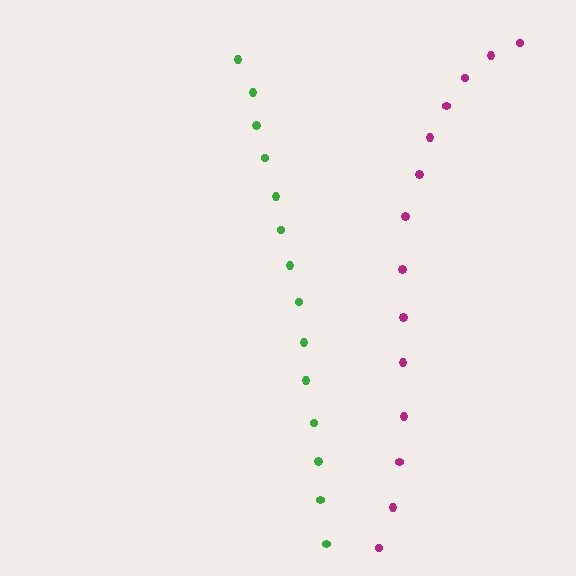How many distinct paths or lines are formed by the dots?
There are 2 distinct paths.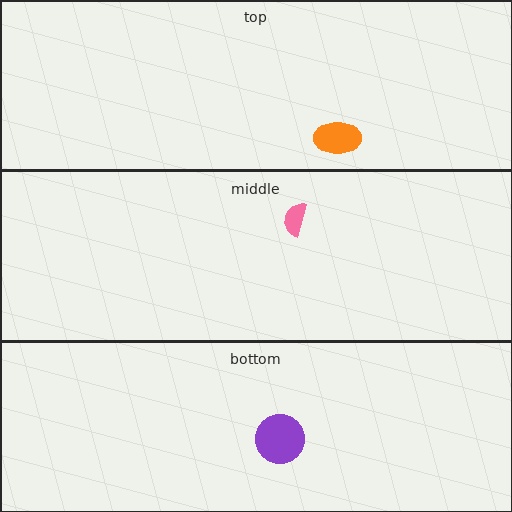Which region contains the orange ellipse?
The top region.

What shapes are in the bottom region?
The purple circle.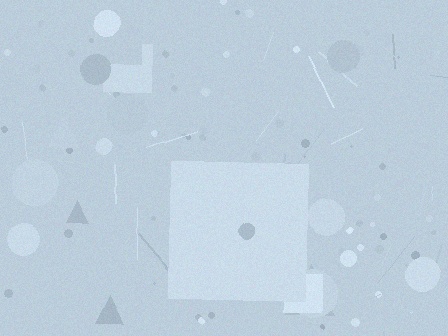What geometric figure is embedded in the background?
A square is embedded in the background.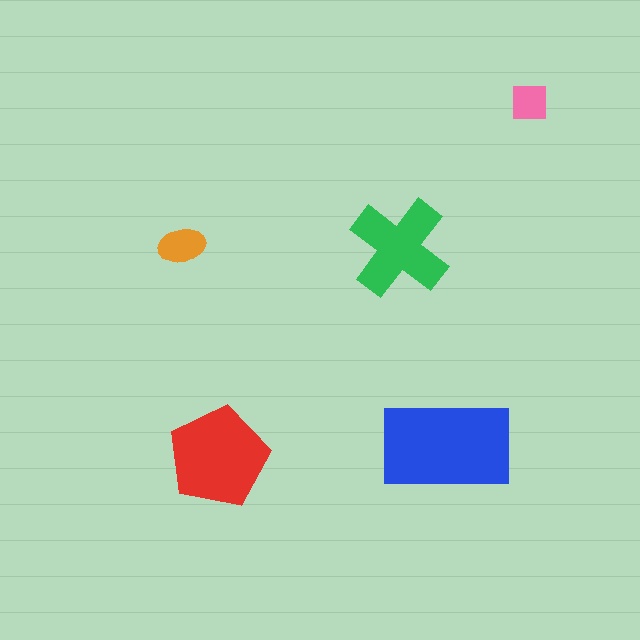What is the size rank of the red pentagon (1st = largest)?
2nd.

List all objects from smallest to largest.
The pink square, the orange ellipse, the green cross, the red pentagon, the blue rectangle.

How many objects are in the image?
There are 5 objects in the image.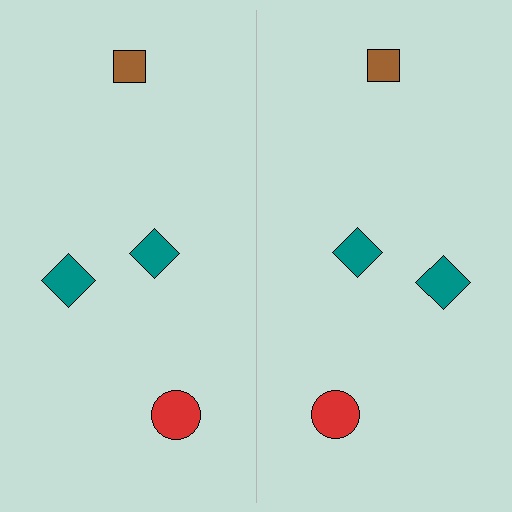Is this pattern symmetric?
Yes, this pattern has bilateral (reflection) symmetry.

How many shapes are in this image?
There are 8 shapes in this image.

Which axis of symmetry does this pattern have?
The pattern has a vertical axis of symmetry running through the center of the image.